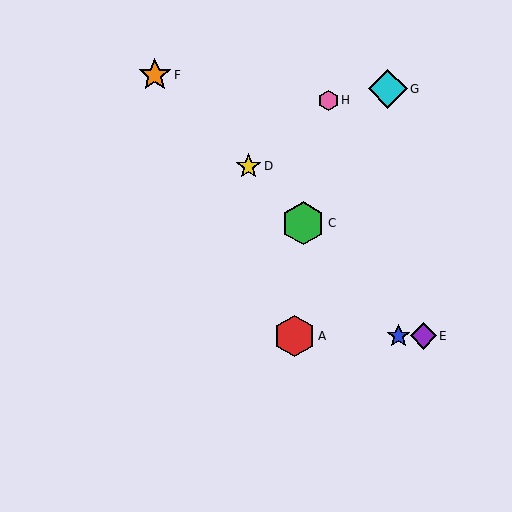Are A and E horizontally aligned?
Yes, both are at y≈336.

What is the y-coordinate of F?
Object F is at y≈75.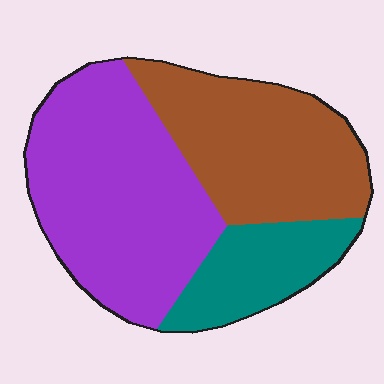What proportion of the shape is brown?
Brown covers 35% of the shape.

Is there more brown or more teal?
Brown.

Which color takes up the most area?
Purple, at roughly 45%.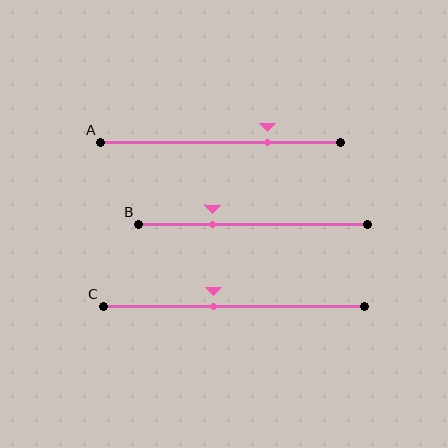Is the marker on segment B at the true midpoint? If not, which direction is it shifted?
No, the marker on segment B is shifted to the left by about 18% of the segment length.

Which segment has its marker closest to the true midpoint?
Segment C has its marker closest to the true midpoint.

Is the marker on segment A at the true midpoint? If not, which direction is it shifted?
No, the marker on segment A is shifted to the right by about 19% of the segment length.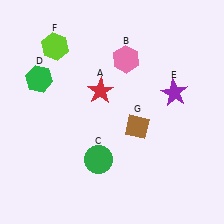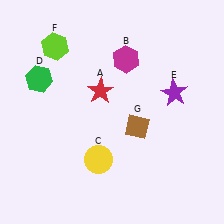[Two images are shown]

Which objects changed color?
B changed from pink to magenta. C changed from green to yellow.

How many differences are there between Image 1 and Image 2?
There are 2 differences between the two images.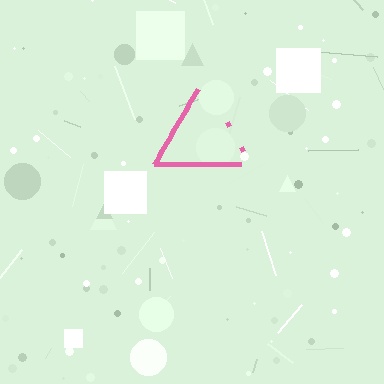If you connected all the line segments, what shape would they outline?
They would outline a triangle.